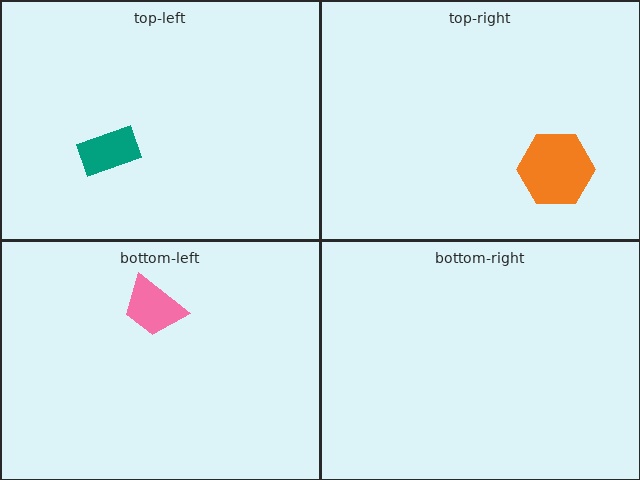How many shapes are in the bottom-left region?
1.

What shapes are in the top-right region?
The orange hexagon.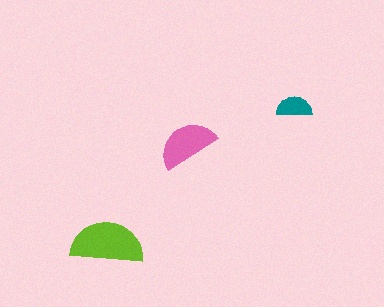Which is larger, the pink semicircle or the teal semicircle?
The pink one.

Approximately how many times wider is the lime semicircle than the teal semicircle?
About 2 times wider.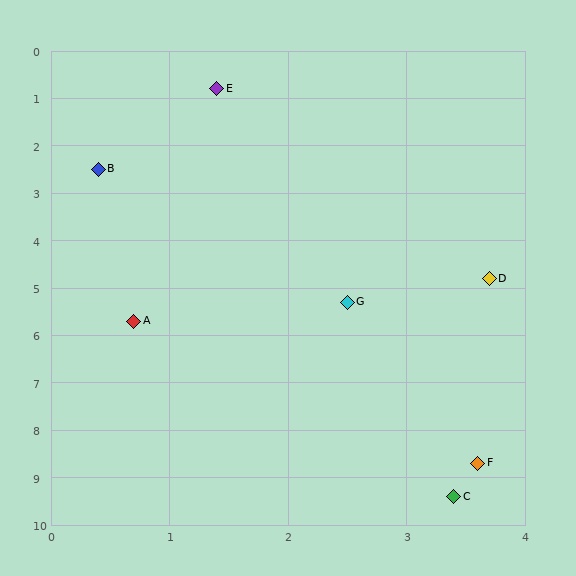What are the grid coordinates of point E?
Point E is at approximately (1.4, 0.8).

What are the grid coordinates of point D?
Point D is at approximately (3.7, 4.8).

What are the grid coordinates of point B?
Point B is at approximately (0.4, 2.5).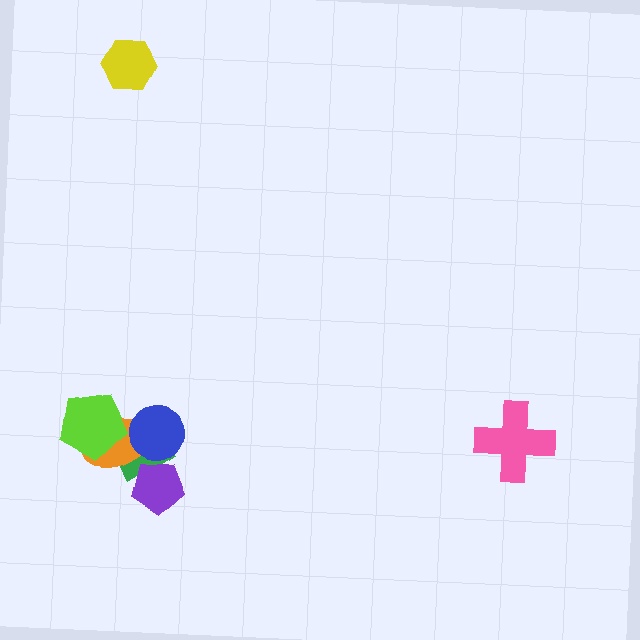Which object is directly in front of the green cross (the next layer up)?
The purple pentagon is directly in front of the green cross.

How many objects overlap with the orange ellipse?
3 objects overlap with the orange ellipse.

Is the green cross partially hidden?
Yes, it is partially covered by another shape.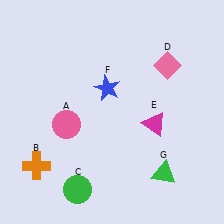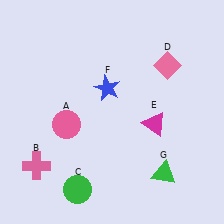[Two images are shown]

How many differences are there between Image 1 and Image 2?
There is 1 difference between the two images.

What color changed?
The cross (B) changed from orange in Image 1 to pink in Image 2.